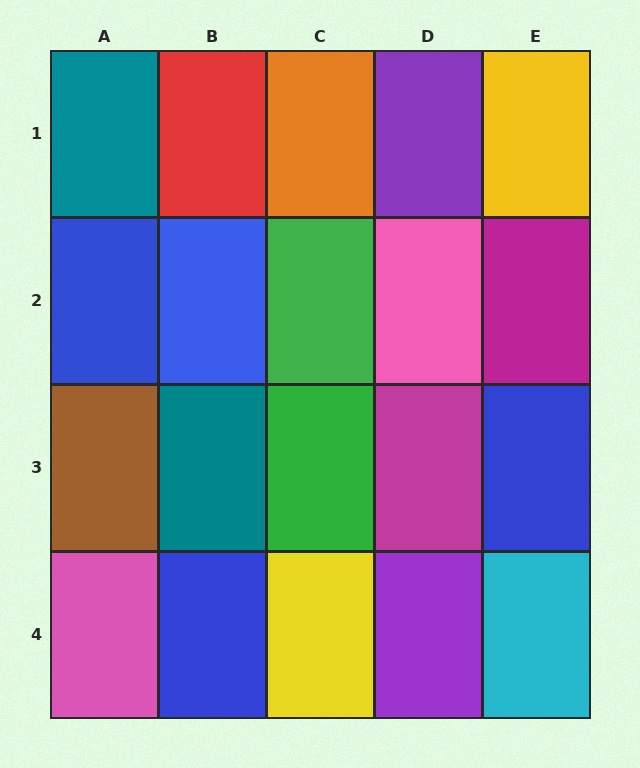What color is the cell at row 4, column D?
Purple.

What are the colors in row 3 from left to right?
Brown, teal, green, magenta, blue.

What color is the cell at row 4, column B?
Blue.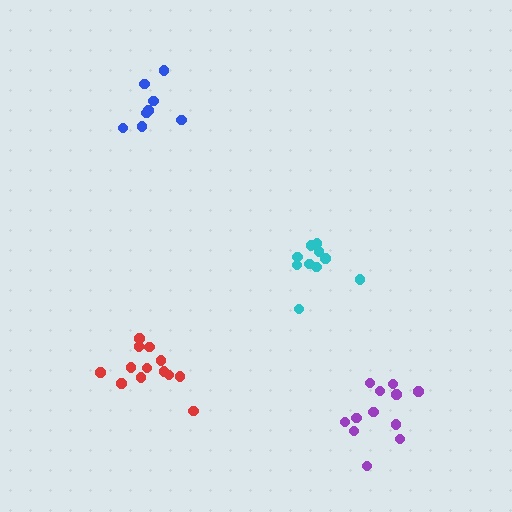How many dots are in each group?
Group 1: 12 dots, Group 2: 10 dots, Group 3: 13 dots, Group 4: 8 dots (43 total).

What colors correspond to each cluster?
The clusters are colored: purple, cyan, red, blue.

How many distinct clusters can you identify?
There are 4 distinct clusters.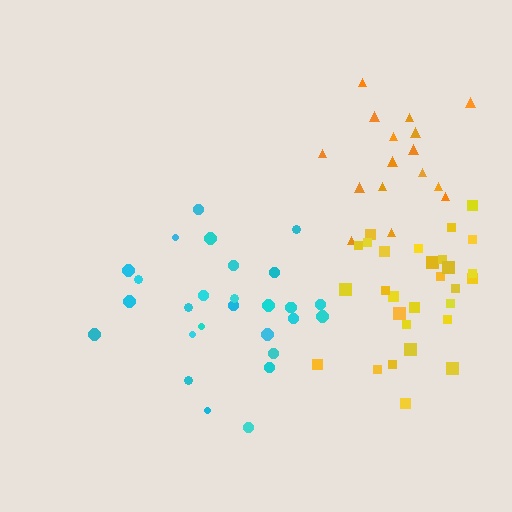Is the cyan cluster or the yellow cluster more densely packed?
Yellow.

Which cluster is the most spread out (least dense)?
Orange.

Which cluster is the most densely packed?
Yellow.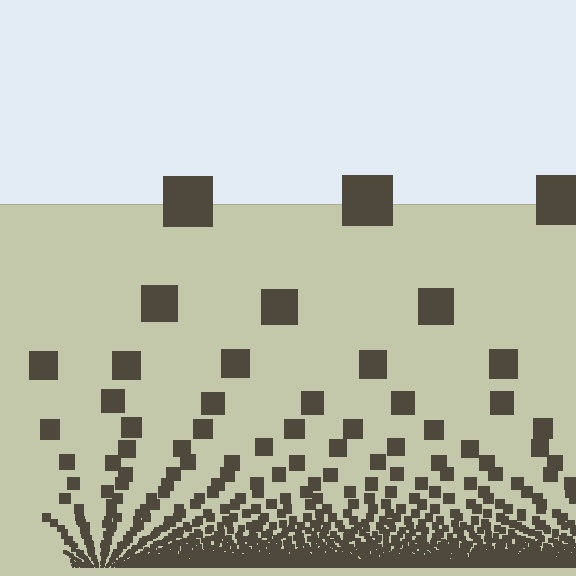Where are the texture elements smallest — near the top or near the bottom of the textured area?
Near the bottom.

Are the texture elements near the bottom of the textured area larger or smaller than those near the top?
Smaller. The gradient is inverted — elements near the bottom are smaller and denser.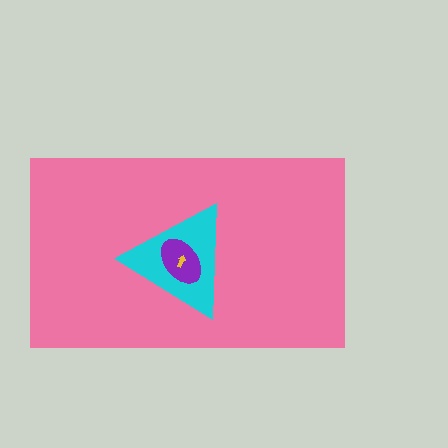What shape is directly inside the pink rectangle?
The cyan triangle.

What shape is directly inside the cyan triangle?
The purple ellipse.